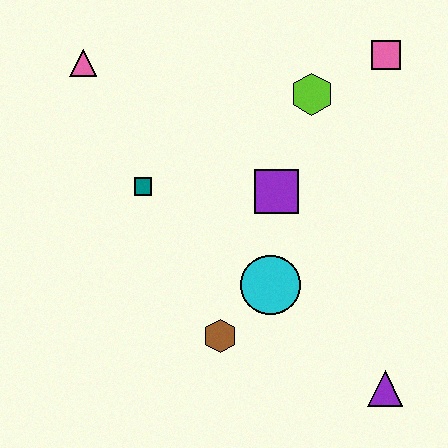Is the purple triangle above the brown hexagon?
No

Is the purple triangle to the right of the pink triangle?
Yes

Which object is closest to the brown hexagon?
The cyan circle is closest to the brown hexagon.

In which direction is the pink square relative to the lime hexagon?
The pink square is to the right of the lime hexagon.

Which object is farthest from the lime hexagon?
The purple triangle is farthest from the lime hexagon.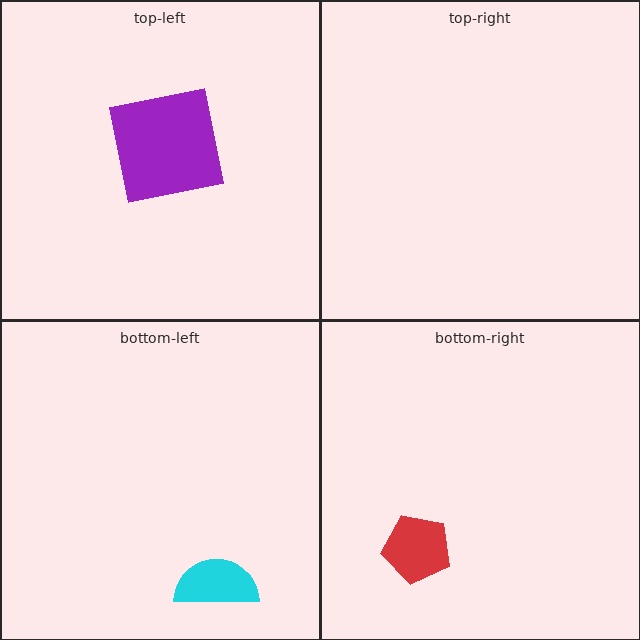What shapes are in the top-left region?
The purple square.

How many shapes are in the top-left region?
1.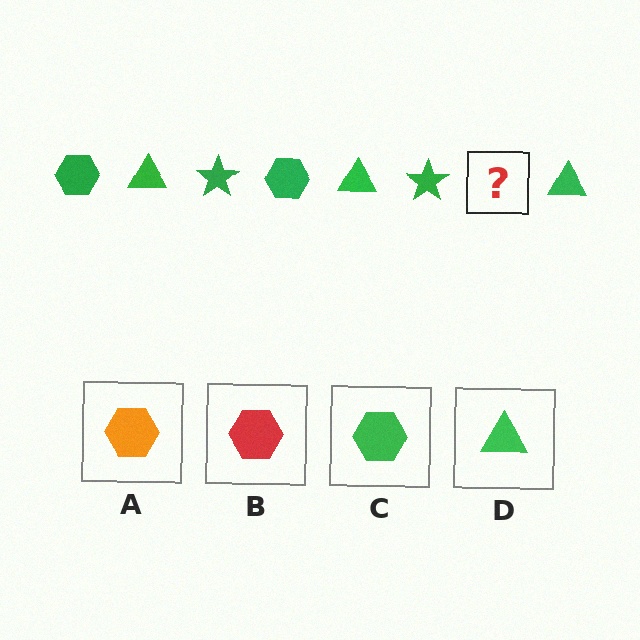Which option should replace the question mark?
Option C.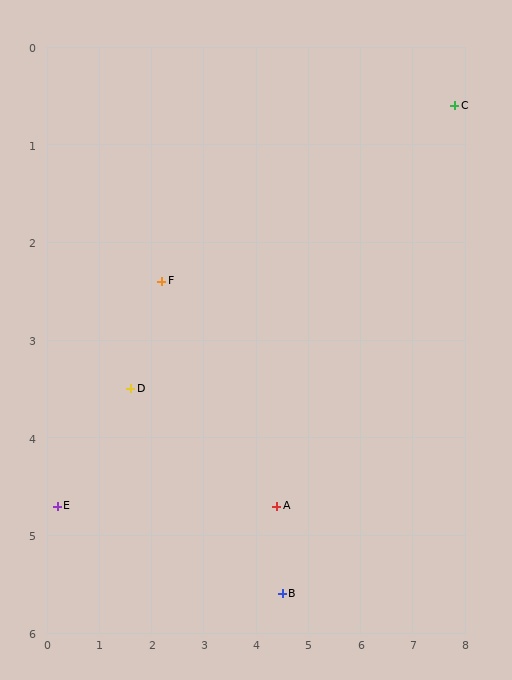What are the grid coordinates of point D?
Point D is at approximately (1.6, 3.5).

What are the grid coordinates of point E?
Point E is at approximately (0.2, 4.7).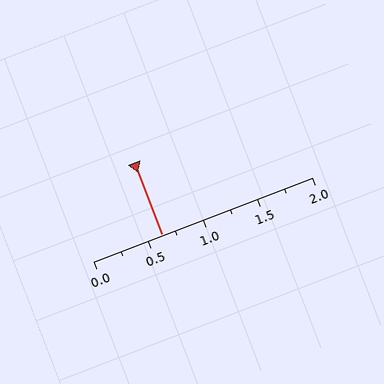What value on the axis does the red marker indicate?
The marker indicates approximately 0.62.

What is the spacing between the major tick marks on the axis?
The major ticks are spaced 0.5 apart.